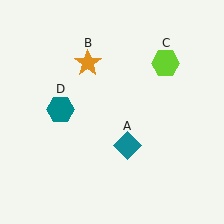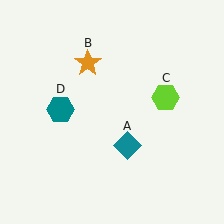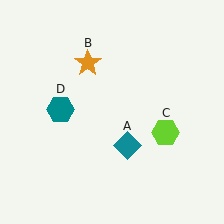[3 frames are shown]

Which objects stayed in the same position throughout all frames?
Teal diamond (object A) and orange star (object B) and teal hexagon (object D) remained stationary.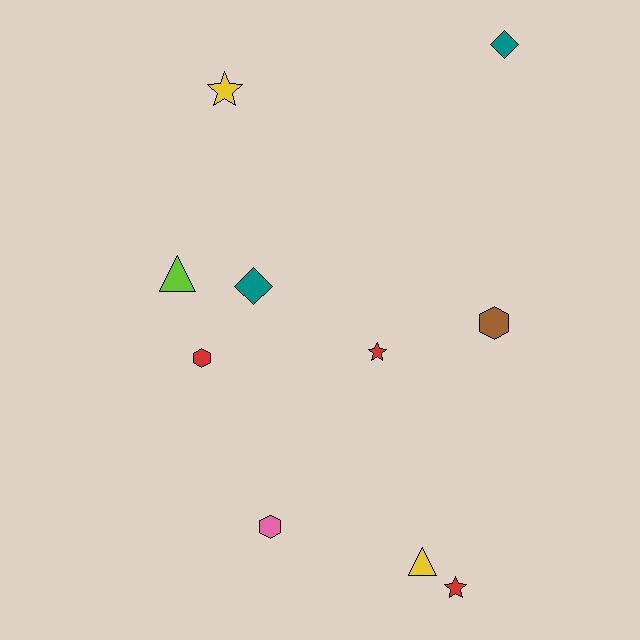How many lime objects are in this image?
There is 1 lime object.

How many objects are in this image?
There are 10 objects.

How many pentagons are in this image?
There are no pentagons.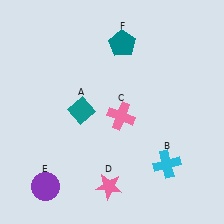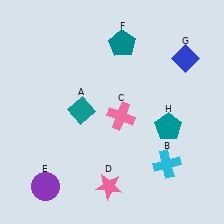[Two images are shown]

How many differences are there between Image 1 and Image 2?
There are 2 differences between the two images.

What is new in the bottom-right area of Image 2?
A teal pentagon (H) was added in the bottom-right area of Image 2.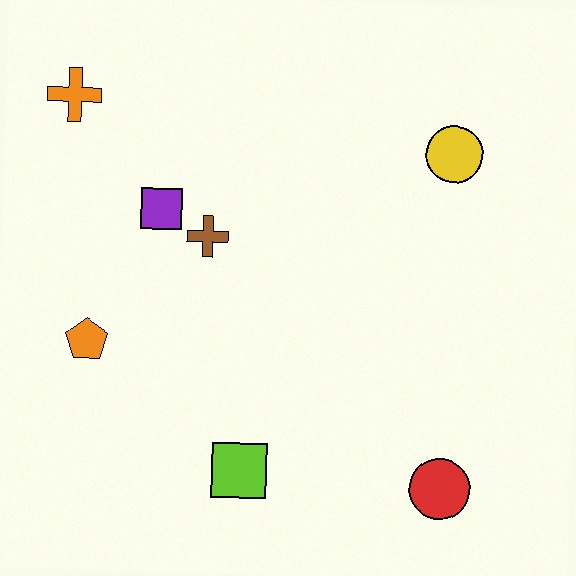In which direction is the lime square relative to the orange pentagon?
The lime square is to the right of the orange pentagon.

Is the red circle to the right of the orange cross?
Yes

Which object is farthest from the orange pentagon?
The yellow circle is farthest from the orange pentagon.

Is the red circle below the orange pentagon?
Yes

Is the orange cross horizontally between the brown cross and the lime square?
No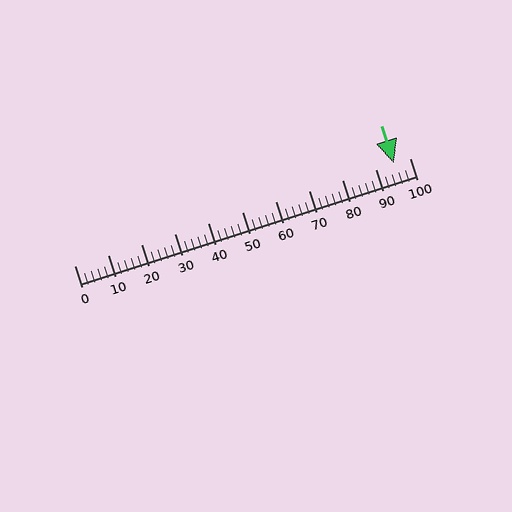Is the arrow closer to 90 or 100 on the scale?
The arrow is closer to 100.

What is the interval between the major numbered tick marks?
The major tick marks are spaced 10 units apart.